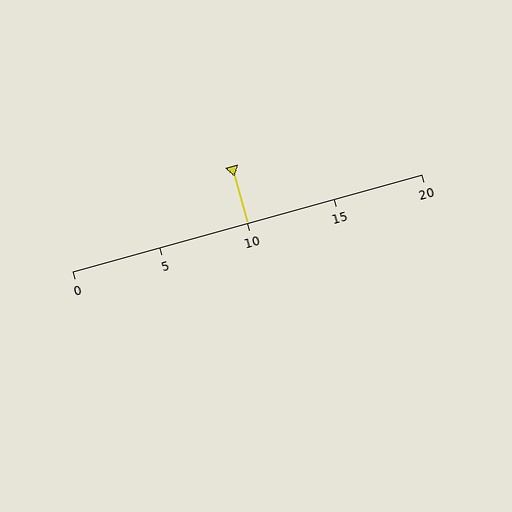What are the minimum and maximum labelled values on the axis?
The axis runs from 0 to 20.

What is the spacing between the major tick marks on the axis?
The major ticks are spaced 5 apart.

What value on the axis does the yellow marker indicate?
The marker indicates approximately 10.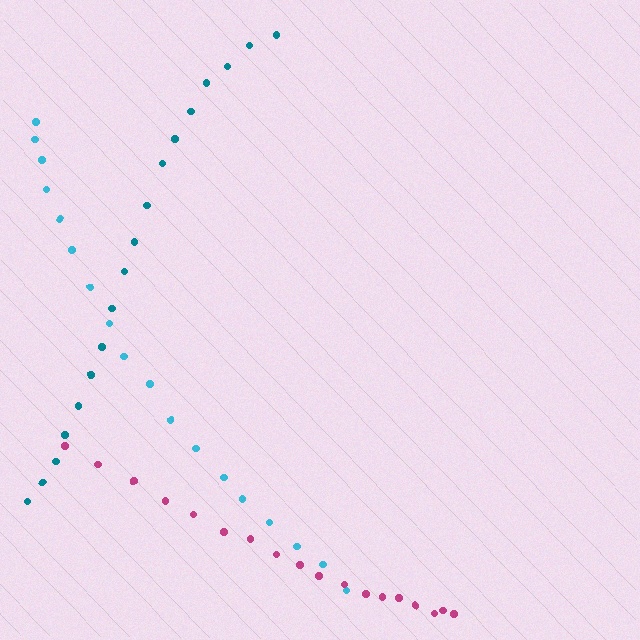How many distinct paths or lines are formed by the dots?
There are 3 distinct paths.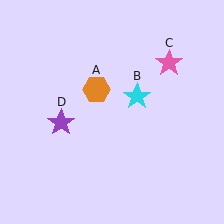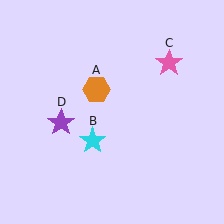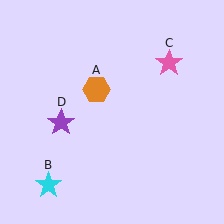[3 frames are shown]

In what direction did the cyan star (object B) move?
The cyan star (object B) moved down and to the left.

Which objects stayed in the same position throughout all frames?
Orange hexagon (object A) and pink star (object C) and purple star (object D) remained stationary.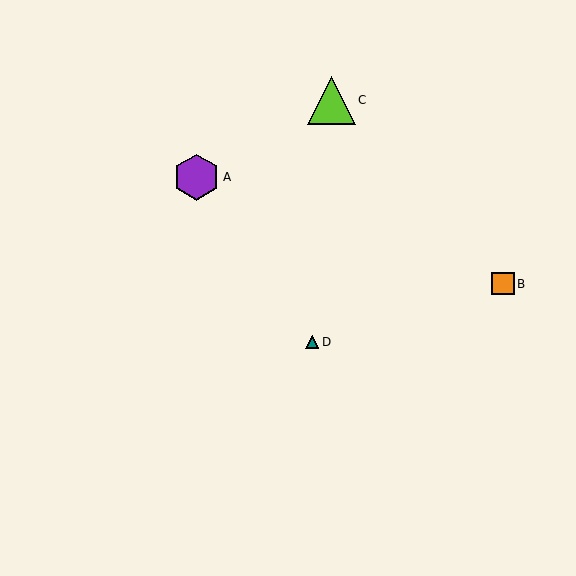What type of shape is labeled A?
Shape A is a purple hexagon.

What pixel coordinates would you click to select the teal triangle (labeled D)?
Click at (312, 342) to select the teal triangle D.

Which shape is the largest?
The lime triangle (labeled C) is the largest.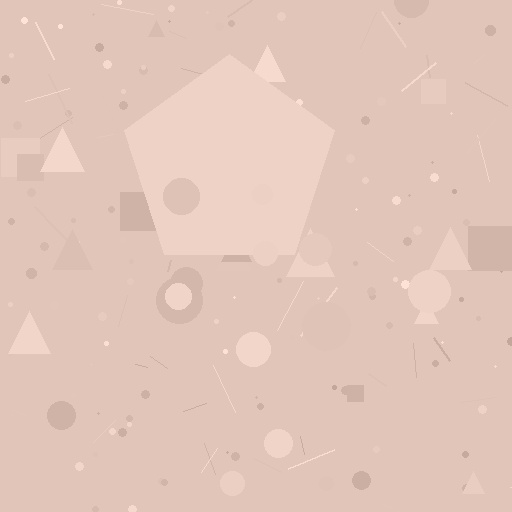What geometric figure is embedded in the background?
A pentagon is embedded in the background.